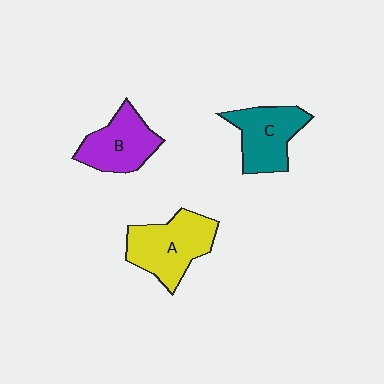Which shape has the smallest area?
Shape B (purple).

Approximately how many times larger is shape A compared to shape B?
Approximately 1.2 times.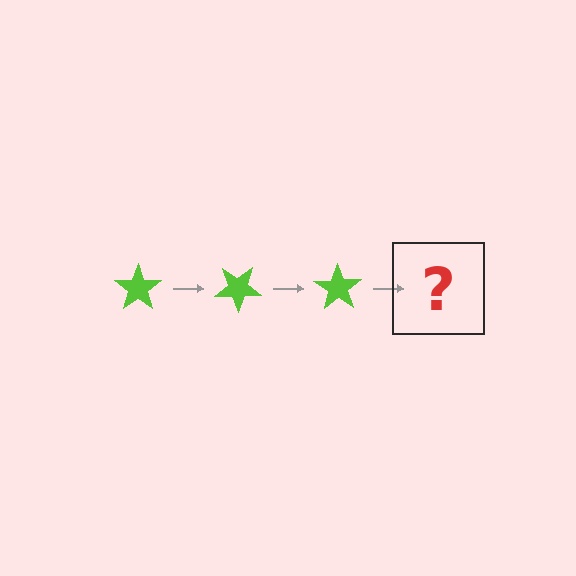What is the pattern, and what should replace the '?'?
The pattern is that the star rotates 35 degrees each step. The '?' should be a lime star rotated 105 degrees.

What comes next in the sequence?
The next element should be a lime star rotated 105 degrees.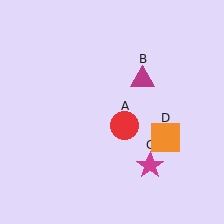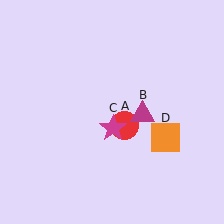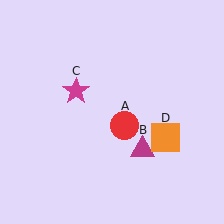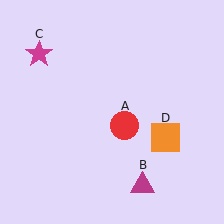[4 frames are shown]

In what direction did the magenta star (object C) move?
The magenta star (object C) moved up and to the left.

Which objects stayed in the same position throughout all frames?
Red circle (object A) and orange square (object D) remained stationary.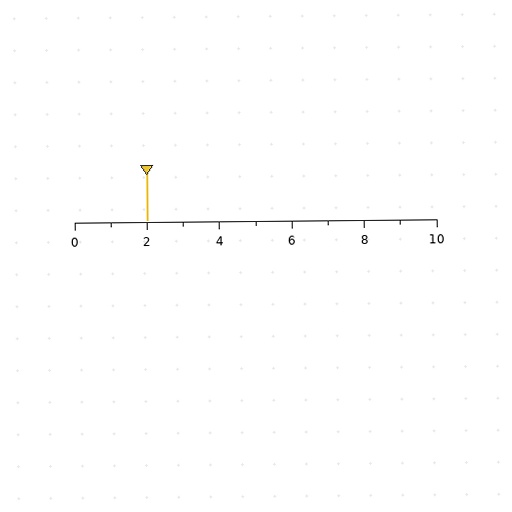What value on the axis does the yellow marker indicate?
The marker indicates approximately 2.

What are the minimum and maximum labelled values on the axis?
The axis runs from 0 to 10.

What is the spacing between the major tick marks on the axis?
The major ticks are spaced 2 apart.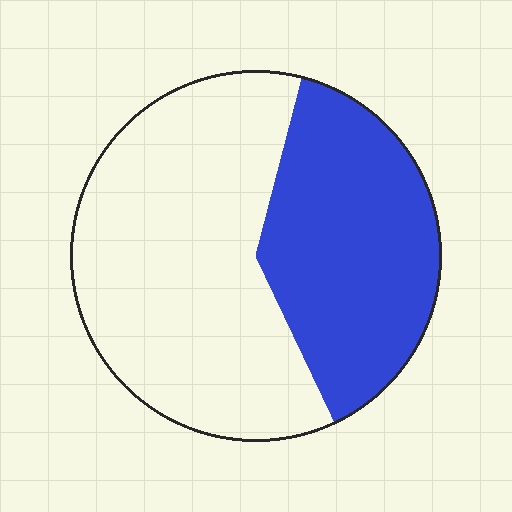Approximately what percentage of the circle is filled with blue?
Approximately 40%.